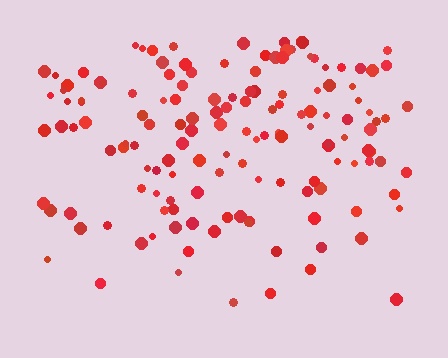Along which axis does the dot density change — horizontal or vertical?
Vertical.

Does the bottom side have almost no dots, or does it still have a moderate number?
Still a moderate number, just noticeably fewer than the top.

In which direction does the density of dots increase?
From bottom to top, with the top side densest.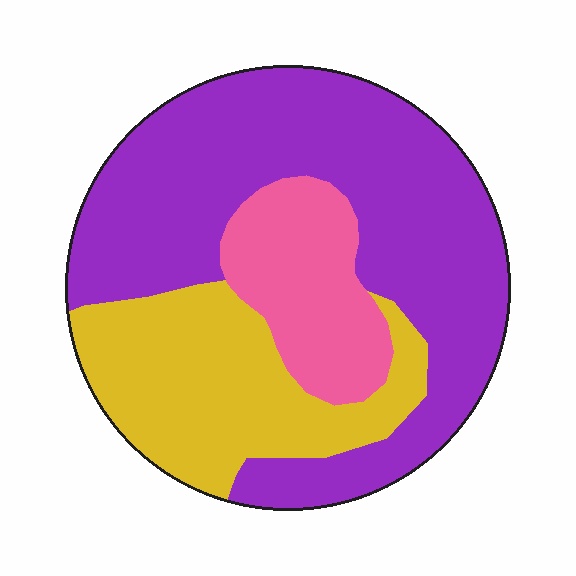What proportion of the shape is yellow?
Yellow covers about 25% of the shape.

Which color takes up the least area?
Pink, at roughly 15%.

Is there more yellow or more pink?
Yellow.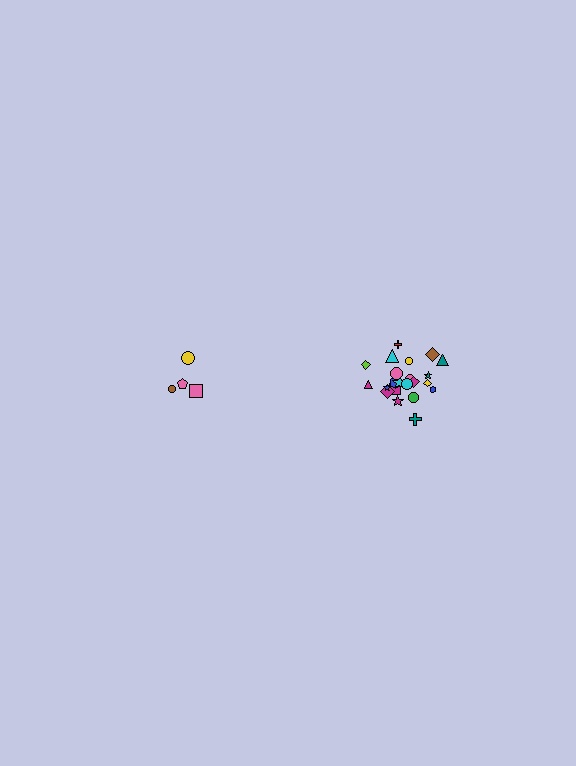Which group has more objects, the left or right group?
The right group.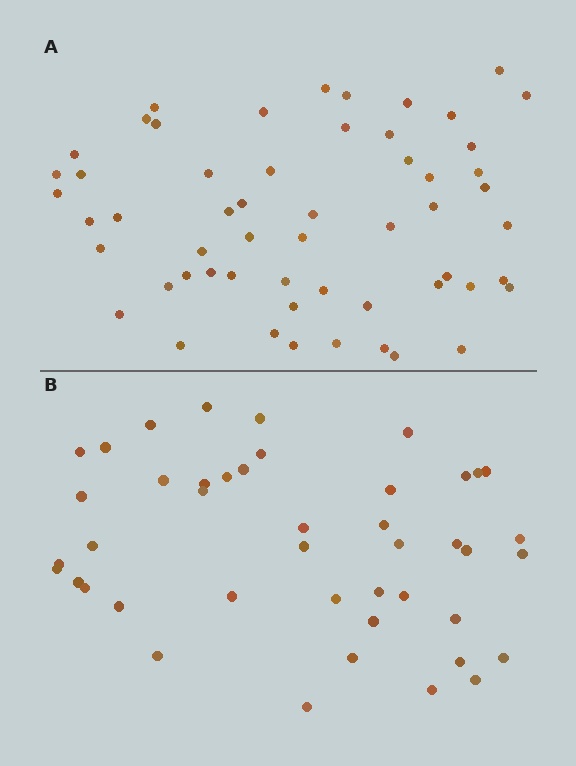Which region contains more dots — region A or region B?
Region A (the top region) has more dots.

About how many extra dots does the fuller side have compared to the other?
Region A has roughly 12 or so more dots than region B.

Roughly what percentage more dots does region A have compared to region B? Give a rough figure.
About 25% more.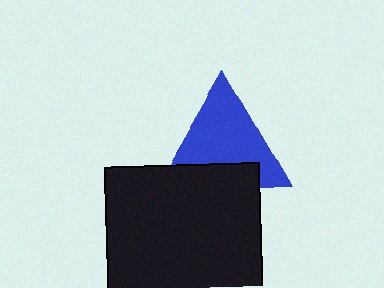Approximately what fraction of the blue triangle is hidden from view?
Roughly 31% of the blue triangle is hidden behind the black rectangle.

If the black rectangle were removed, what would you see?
You would see the complete blue triangle.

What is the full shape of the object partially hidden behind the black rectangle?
The partially hidden object is a blue triangle.